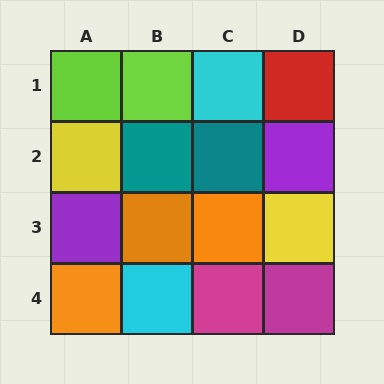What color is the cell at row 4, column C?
Magenta.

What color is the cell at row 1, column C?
Cyan.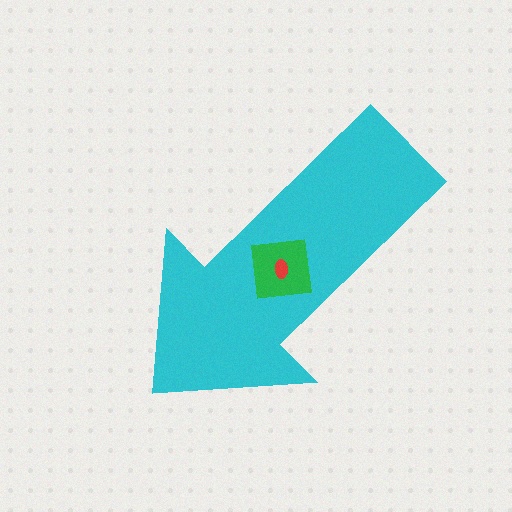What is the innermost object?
The red ellipse.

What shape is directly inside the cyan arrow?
The green square.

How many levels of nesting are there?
3.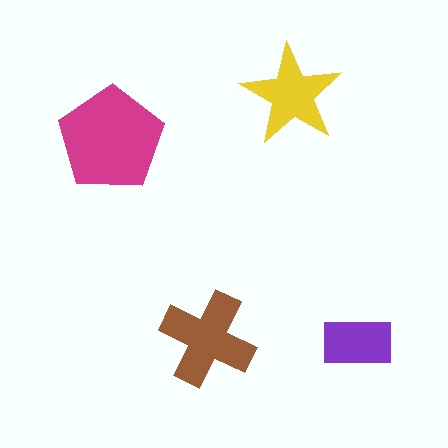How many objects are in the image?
There are 4 objects in the image.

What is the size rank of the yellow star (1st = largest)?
3rd.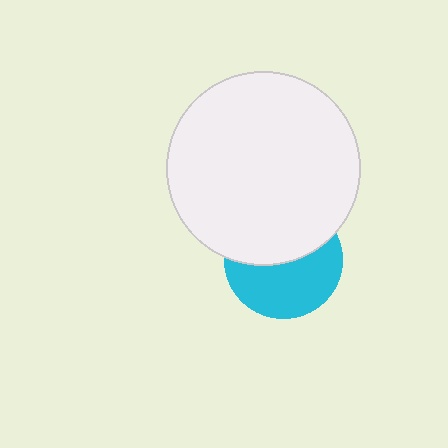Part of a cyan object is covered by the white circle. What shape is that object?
It is a circle.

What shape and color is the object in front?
The object in front is a white circle.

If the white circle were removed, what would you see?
You would see the complete cyan circle.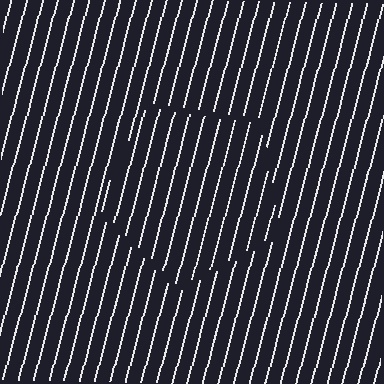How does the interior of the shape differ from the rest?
The interior of the shape contains the same grating, shifted by half a period — the contour is defined by the phase discontinuity where line-ends from the inner and outer gratings abut.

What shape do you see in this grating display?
An illusory pentagon. The interior of the shape contains the same grating, shifted by half a period — the contour is defined by the phase discontinuity where line-ends from the inner and outer gratings abut.